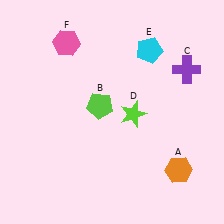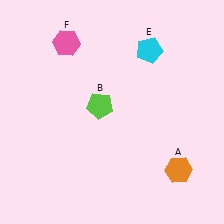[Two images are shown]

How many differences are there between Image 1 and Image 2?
There are 2 differences between the two images.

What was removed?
The lime star (D), the purple cross (C) were removed in Image 2.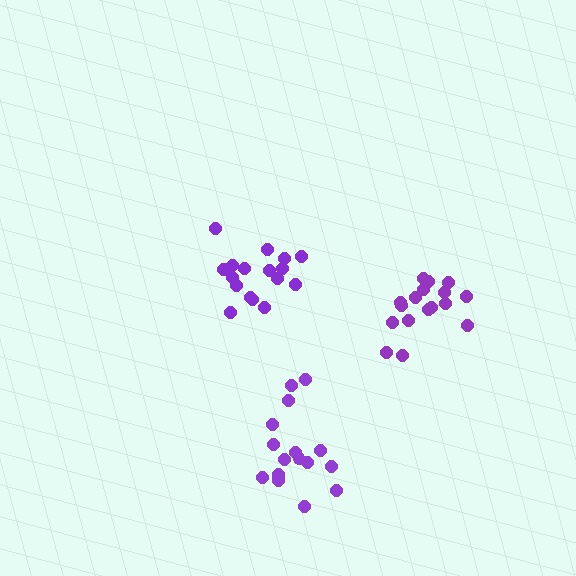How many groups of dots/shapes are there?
There are 3 groups.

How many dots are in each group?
Group 1: 17 dots, Group 2: 17 dots, Group 3: 17 dots (51 total).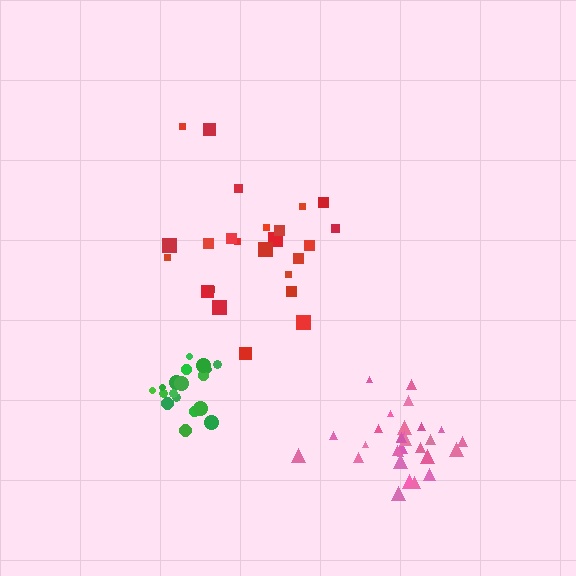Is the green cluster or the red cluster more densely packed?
Green.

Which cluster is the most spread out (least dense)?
Red.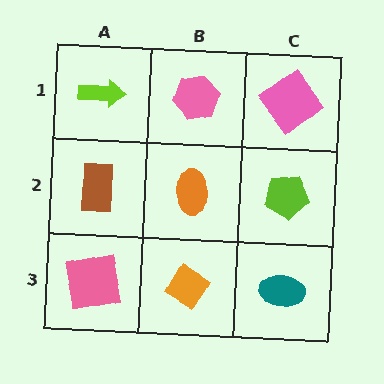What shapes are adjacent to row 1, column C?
A lime pentagon (row 2, column C), a pink hexagon (row 1, column B).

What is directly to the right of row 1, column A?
A pink hexagon.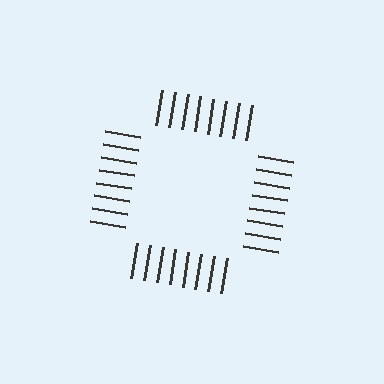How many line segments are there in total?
32 — 8 along each of the 4 edges.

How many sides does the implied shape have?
4 sides — the line-ends trace a square.